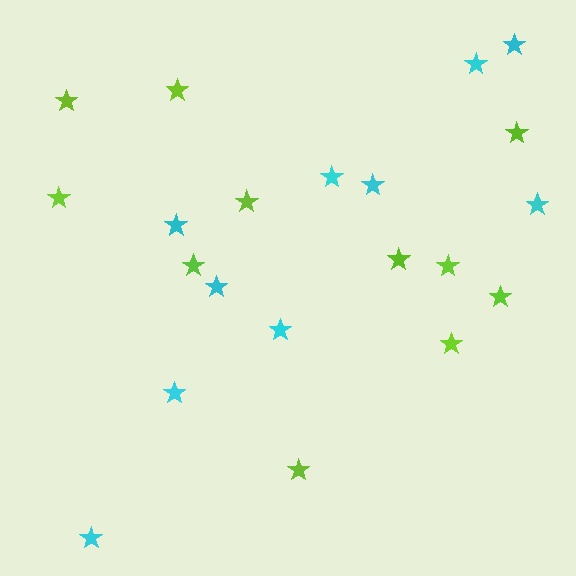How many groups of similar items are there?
There are 2 groups: one group of lime stars (11) and one group of cyan stars (10).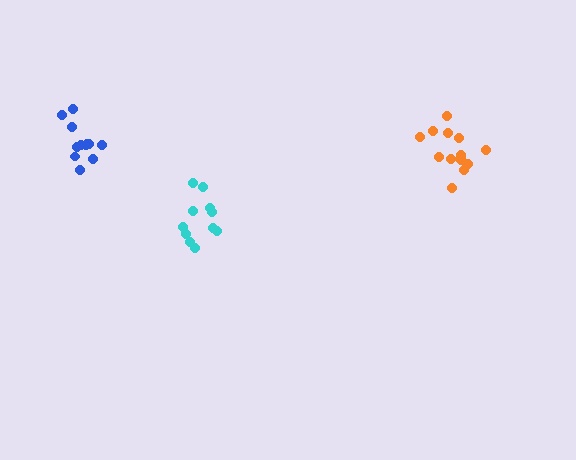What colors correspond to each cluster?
The clusters are colored: orange, blue, cyan.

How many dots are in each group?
Group 1: 14 dots, Group 2: 12 dots, Group 3: 11 dots (37 total).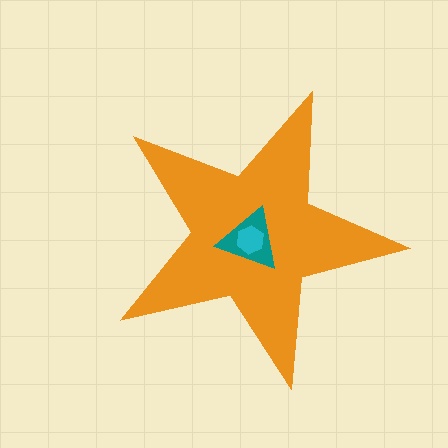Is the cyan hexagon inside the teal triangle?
Yes.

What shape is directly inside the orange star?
The teal triangle.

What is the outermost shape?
The orange star.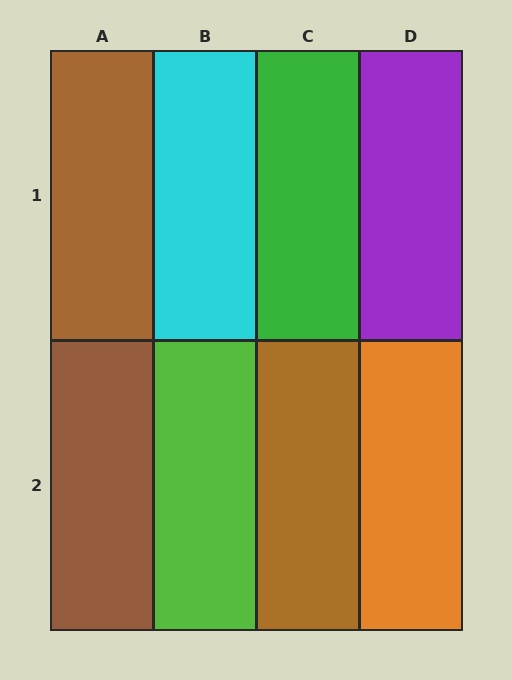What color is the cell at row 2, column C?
Brown.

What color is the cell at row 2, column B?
Lime.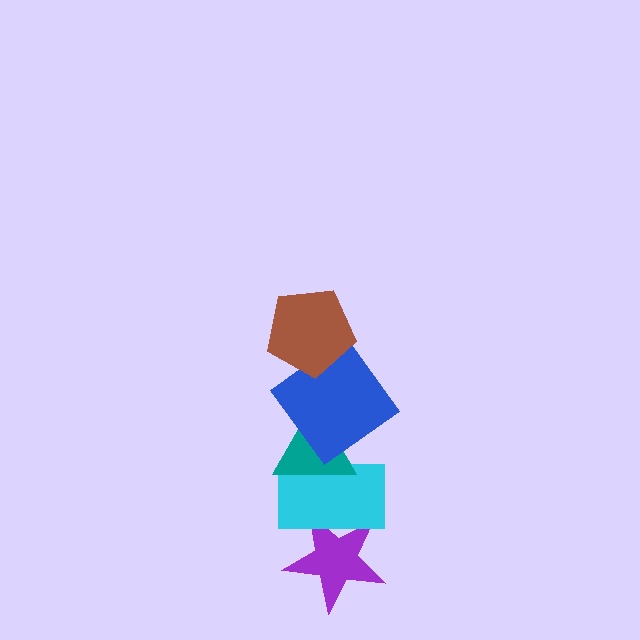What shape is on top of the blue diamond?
The brown pentagon is on top of the blue diamond.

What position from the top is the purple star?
The purple star is 5th from the top.